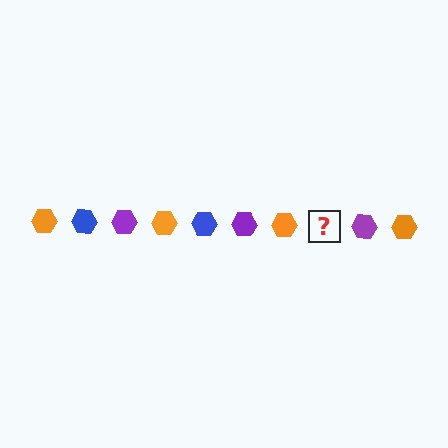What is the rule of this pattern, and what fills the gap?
The rule is that the pattern cycles through orange, blue, purple hexagons. The gap should be filled with a blue hexagon.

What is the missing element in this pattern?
The missing element is a blue hexagon.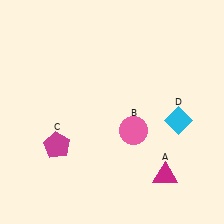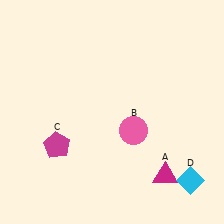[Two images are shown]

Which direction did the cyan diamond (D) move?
The cyan diamond (D) moved down.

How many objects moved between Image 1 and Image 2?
1 object moved between the two images.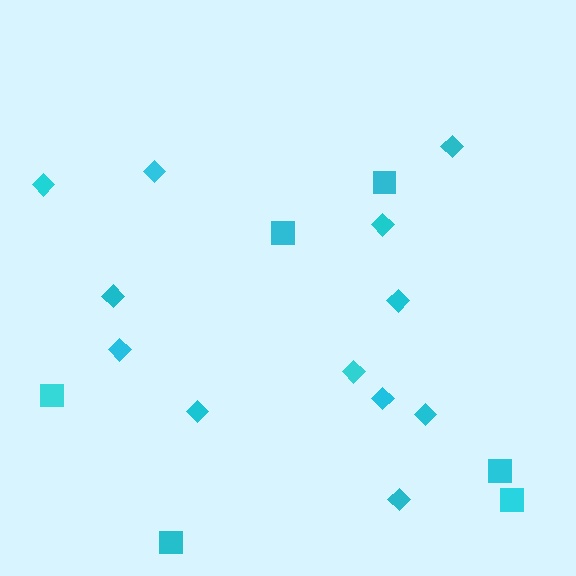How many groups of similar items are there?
There are 2 groups: one group of diamonds (12) and one group of squares (6).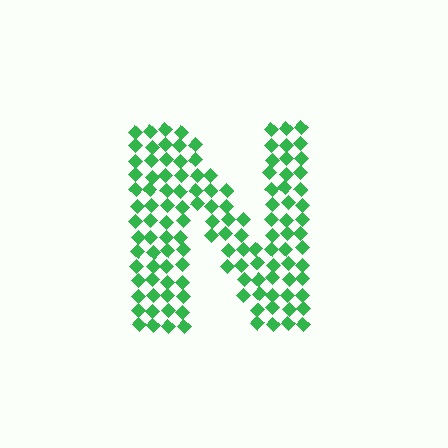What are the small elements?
The small elements are diamonds.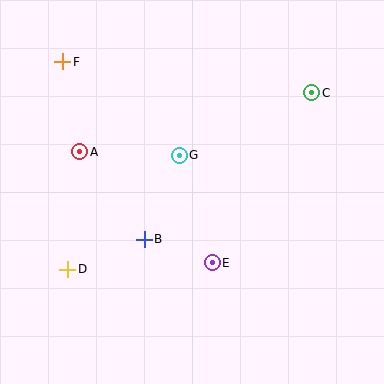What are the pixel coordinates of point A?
Point A is at (80, 152).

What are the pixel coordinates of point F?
Point F is at (63, 62).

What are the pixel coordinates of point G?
Point G is at (179, 155).